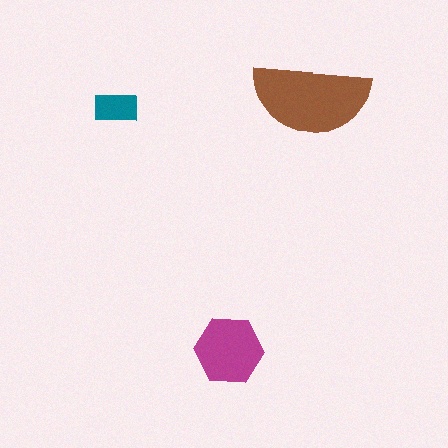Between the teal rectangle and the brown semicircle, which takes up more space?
The brown semicircle.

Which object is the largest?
The brown semicircle.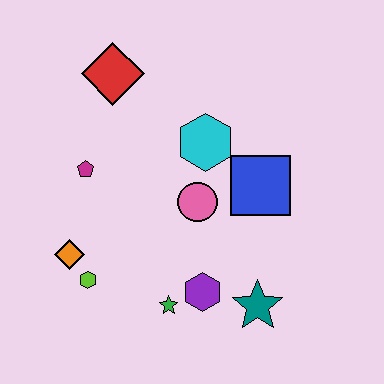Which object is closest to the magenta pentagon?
The orange diamond is closest to the magenta pentagon.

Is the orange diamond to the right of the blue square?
No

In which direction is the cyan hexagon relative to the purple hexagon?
The cyan hexagon is above the purple hexagon.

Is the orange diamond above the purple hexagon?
Yes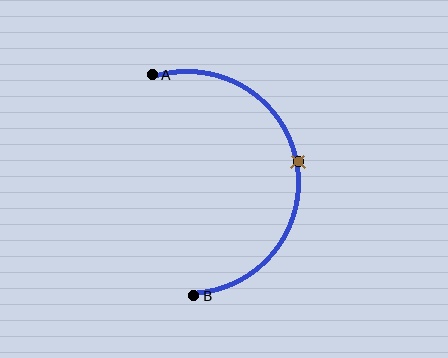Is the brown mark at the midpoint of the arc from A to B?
Yes. The brown mark lies on the arc at equal arc-length from both A and B — it is the arc midpoint.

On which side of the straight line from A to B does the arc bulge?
The arc bulges to the right of the straight line connecting A and B.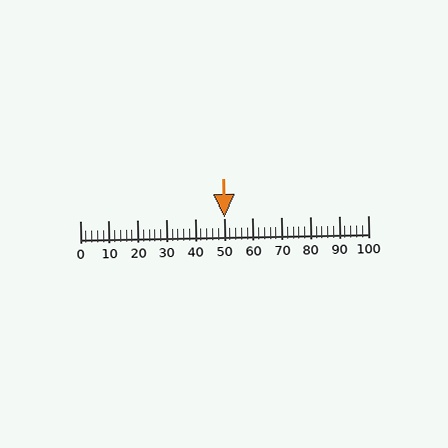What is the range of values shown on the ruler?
The ruler shows values from 0 to 100.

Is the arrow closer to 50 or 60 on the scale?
The arrow is closer to 50.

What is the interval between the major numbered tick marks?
The major tick marks are spaced 10 units apart.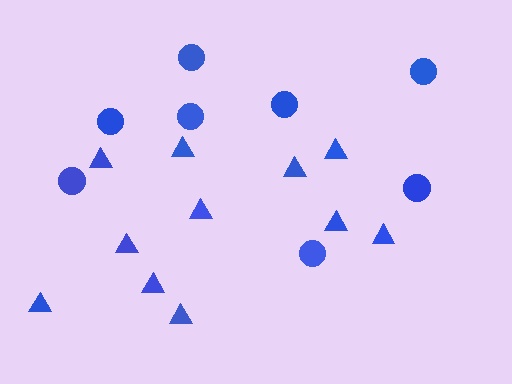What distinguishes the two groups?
There are 2 groups: one group of triangles (11) and one group of circles (8).